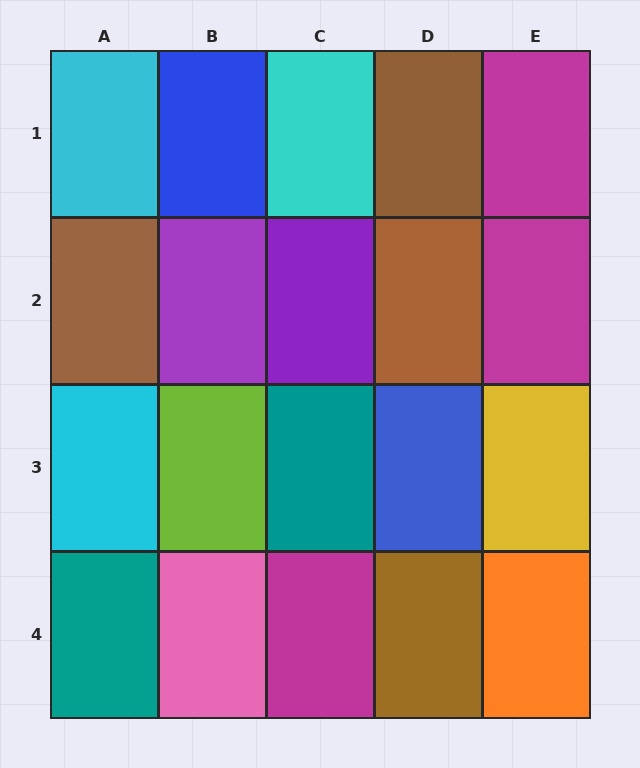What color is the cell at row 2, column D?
Brown.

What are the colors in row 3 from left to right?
Cyan, lime, teal, blue, yellow.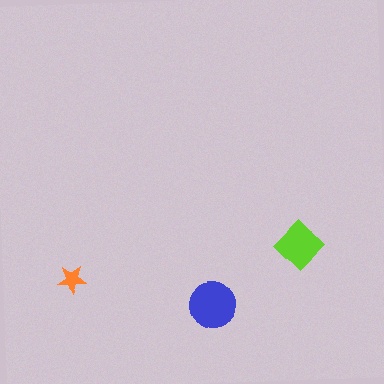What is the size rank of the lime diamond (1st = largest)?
2nd.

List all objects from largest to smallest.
The blue circle, the lime diamond, the orange star.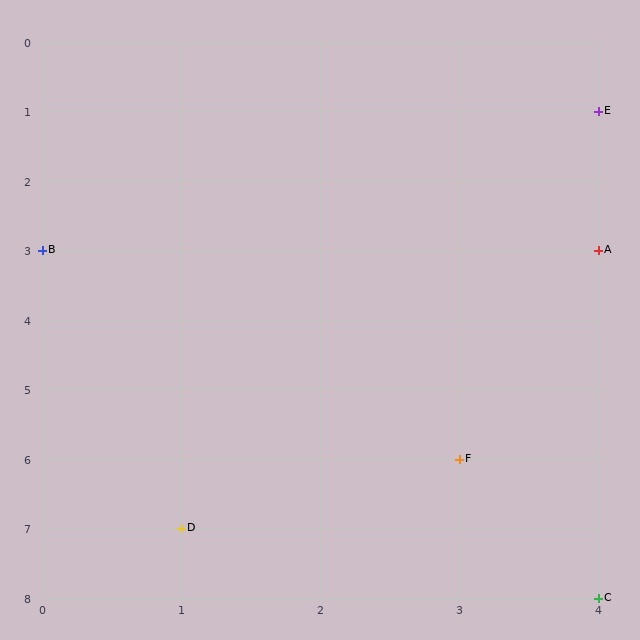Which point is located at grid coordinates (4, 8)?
Point C is at (4, 8).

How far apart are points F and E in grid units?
Points F and E are 1 column and 5 rows apart (about 5.1 grid units diagonally).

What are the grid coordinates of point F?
Point F is at grid coordinates (3, 6).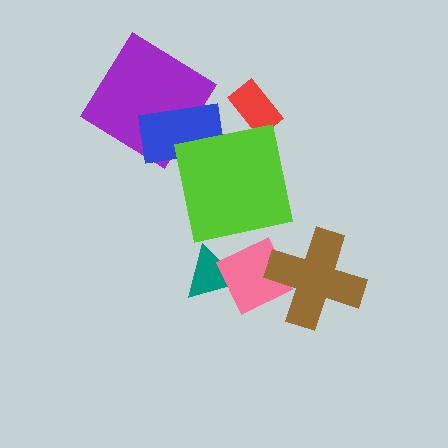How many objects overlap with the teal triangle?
1 object overlaps with the teal triangle.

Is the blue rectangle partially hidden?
Yes, it is partially covered by another shape.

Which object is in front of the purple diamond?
The blue rectangle is in front of the purple diamond.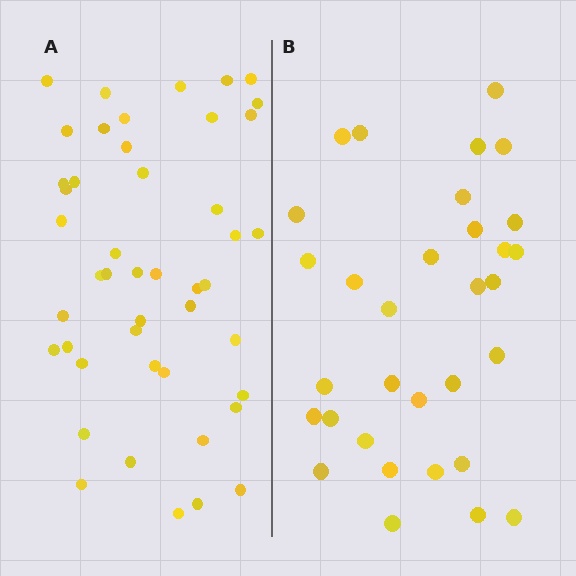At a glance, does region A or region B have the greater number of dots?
Region A (the left region) has more dots.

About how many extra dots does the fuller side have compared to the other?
Region A has approximately 15 more dots than region B.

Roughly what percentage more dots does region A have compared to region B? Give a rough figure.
About 45% more.